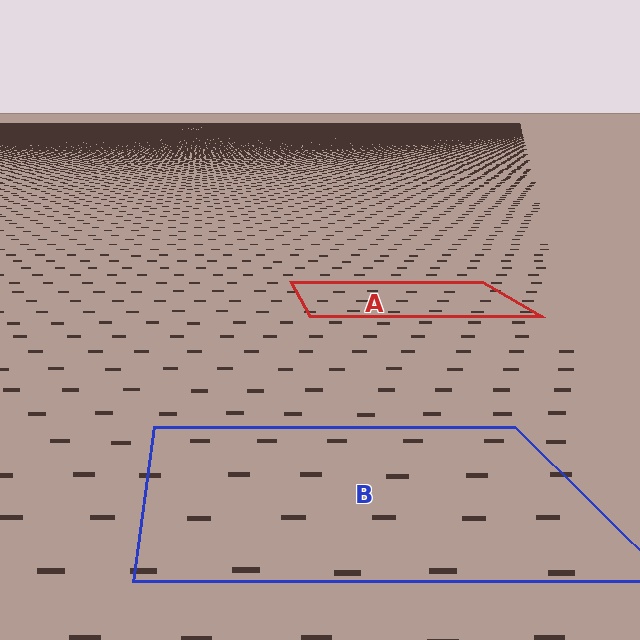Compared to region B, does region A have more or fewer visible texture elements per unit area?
Region A has more texture elements per unit area — they are packed more densely because it is farther away.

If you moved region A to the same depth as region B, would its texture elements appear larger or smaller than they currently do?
They would appear larger. At a closer depth, the same texture elements are projected at a bigger on-screen size.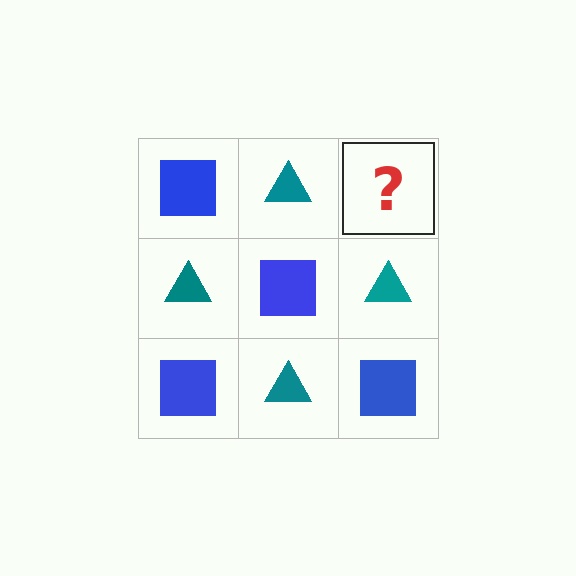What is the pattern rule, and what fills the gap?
The rule is that it alternates blue square and teal triangle in a checkerboard pattern. The gap should be filled with a blue square.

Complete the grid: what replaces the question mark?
The question mark should be replaced with a blue square.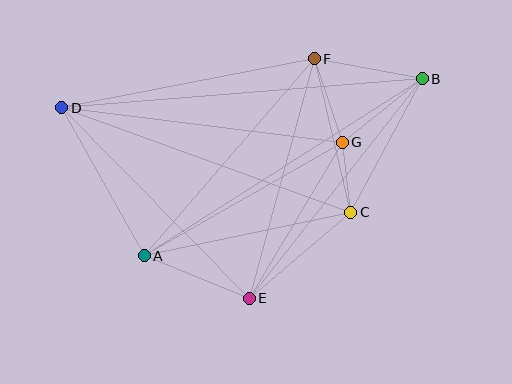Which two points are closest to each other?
Points C and G are closest to each other.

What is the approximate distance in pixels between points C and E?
The distance between C and E is approximately 133 pixels.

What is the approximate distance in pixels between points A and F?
The distance between A and F is approximately 260 pixels.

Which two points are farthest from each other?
Points B and D are farthest from each other.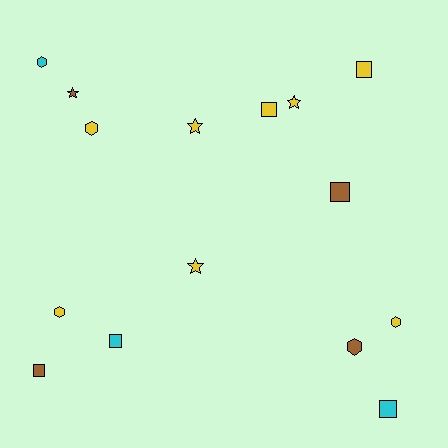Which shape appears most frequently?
Square, with 6 objects.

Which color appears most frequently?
Yellow, with 8 objects.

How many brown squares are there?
There are 2 brown squares.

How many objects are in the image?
There are 15 objects.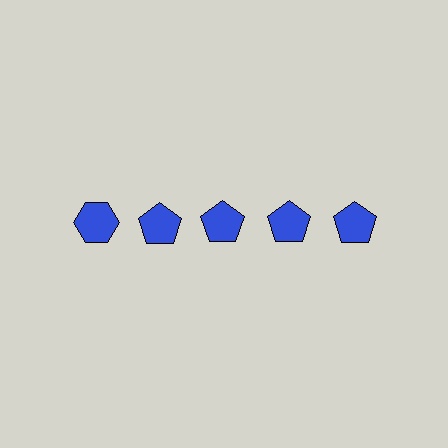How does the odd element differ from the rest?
It has a different shape: hexagon instead of pentagon.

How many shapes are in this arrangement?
There are 5 shapes arranged in a grid pattern.